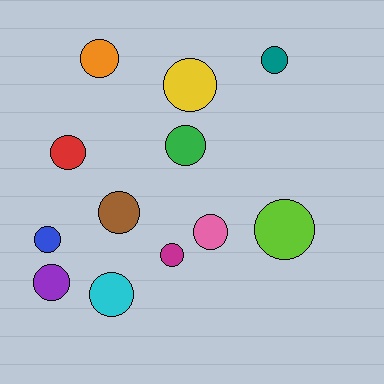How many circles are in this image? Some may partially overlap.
There are 12 circles.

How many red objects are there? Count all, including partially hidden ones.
There is 1 red object.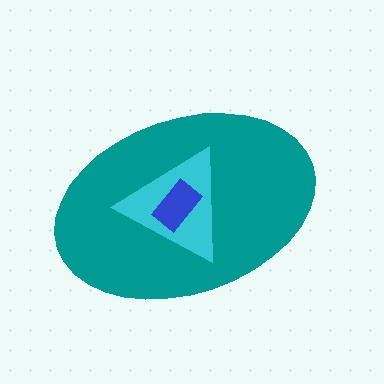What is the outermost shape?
The teal ellipse.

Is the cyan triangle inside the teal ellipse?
Yes.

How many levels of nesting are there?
3.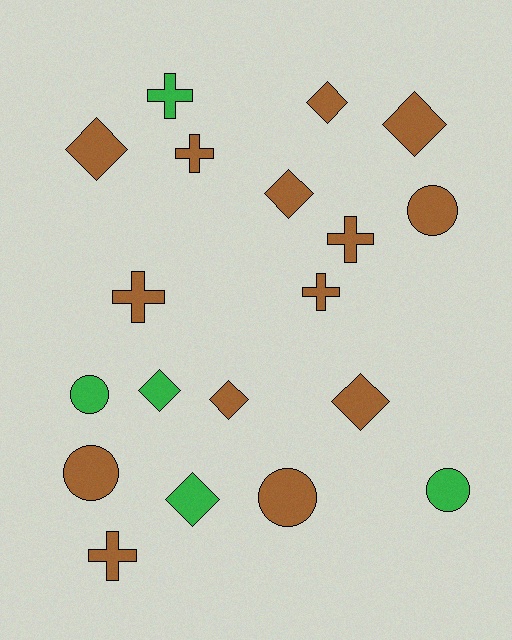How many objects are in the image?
There are 19 objects.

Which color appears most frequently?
Brown, with 14 objects.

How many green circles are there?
There are 2 green circles.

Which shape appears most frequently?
Diamond, with 8 objects.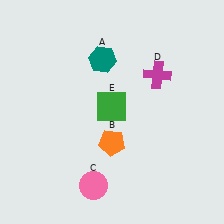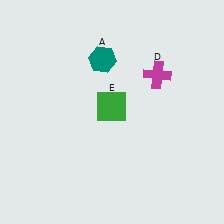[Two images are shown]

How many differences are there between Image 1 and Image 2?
There are 2 differences between the two images.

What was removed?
The orange pentagon (B), the pink circle (C) were removed in Image 2.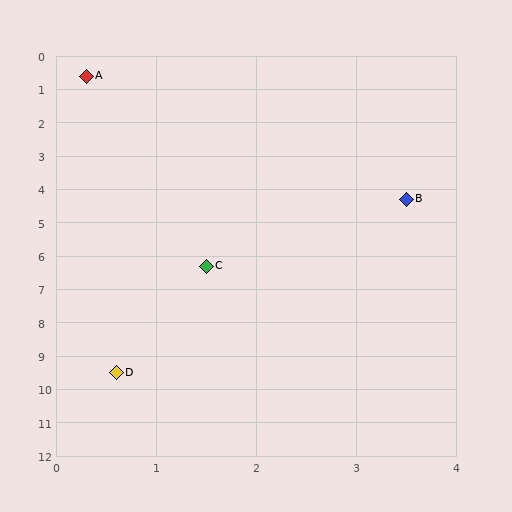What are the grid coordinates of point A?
Point A is at approximately (0.3, 0.6).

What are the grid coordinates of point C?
Point C is at approximately (1.5, 6.3).